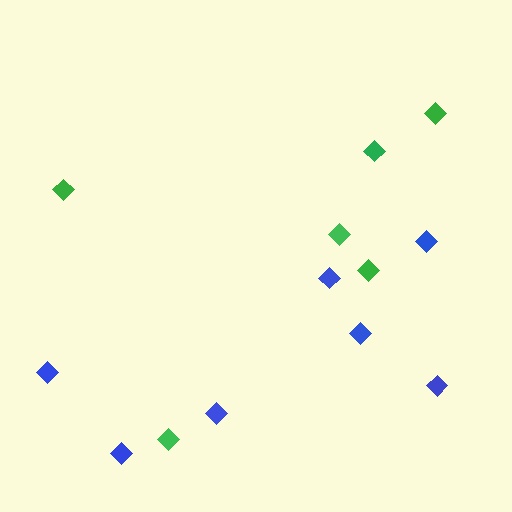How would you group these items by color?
There are 2 groups: one group of green diamonds (6) and one group of blue diamonds (7).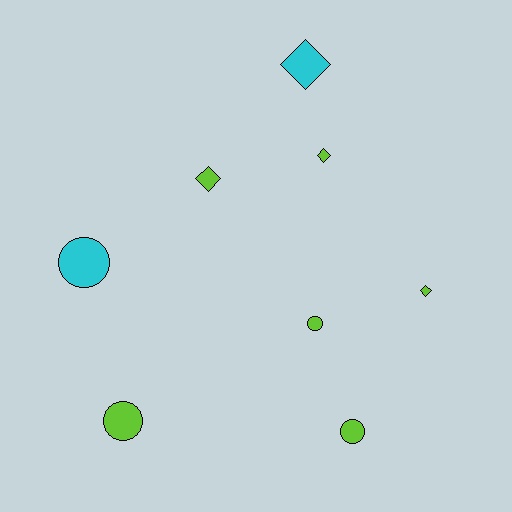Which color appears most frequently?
Lime, with 6 objects.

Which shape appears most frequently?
Diamond, with 4 objects.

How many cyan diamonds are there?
There is 1 cyan diamond.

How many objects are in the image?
There are 8 objects.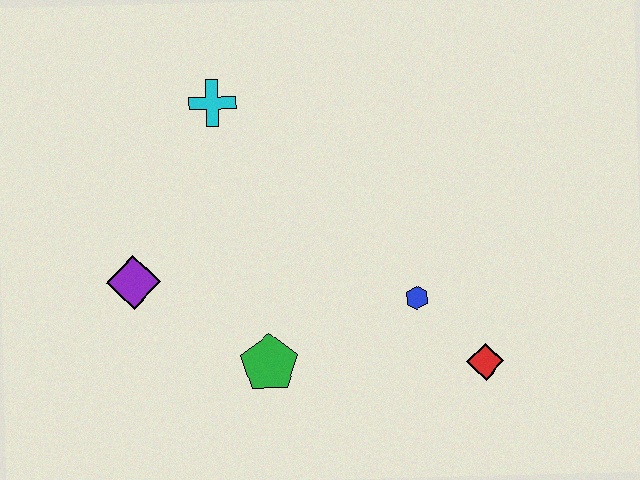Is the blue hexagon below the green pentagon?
No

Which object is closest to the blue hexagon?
The red diamond is closest to the blue hexagon.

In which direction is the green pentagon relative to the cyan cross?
The green pentagon is below the cyan cross.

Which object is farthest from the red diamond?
The cyan cross is farthest from the red diamond.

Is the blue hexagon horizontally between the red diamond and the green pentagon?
Yes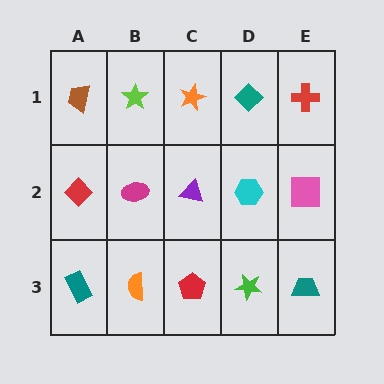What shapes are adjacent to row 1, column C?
A purple triangle (row 2, column C), a lime star (row 1, column B), a teal diamond (row 1, column D).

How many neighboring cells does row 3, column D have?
3.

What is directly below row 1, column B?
A magenta ellipse.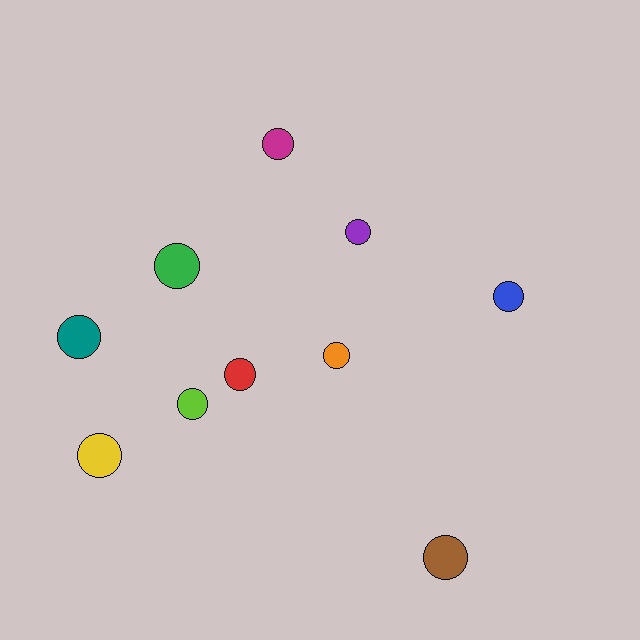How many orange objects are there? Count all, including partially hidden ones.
There is 1 orange object.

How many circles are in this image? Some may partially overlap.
There are 10 circles.